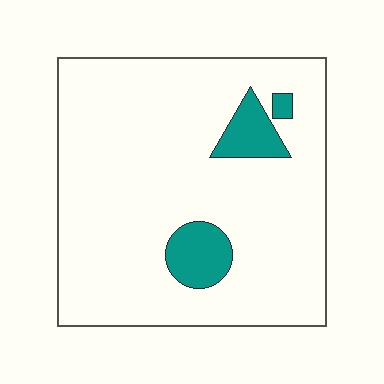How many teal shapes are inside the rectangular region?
3.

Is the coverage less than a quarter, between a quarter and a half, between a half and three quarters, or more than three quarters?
Less than a quarter.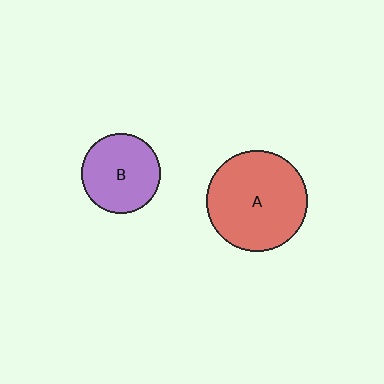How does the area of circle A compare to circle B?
Approximately 1.6 times.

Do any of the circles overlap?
No, none of the circles overlap.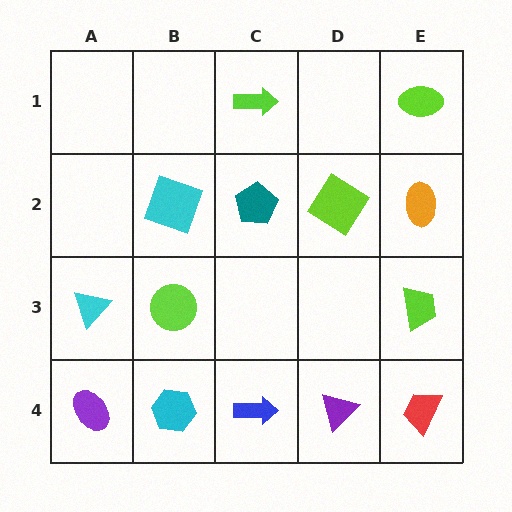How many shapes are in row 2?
4 shapes.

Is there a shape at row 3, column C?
No, that cell is empty.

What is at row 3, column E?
A lime trapezoid.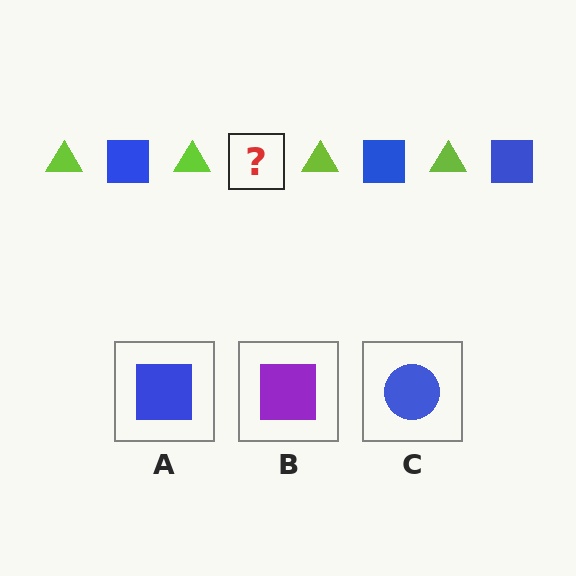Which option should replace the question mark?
Option A.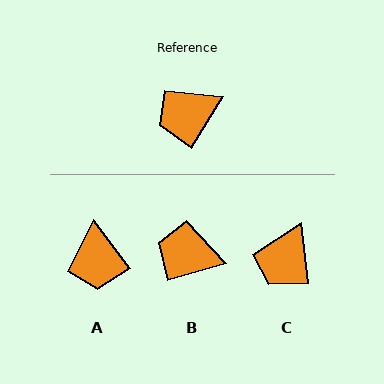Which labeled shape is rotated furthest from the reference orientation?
A, about 69 degrees away.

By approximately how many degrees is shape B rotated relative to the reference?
Approximately 42 degrees clockwise.